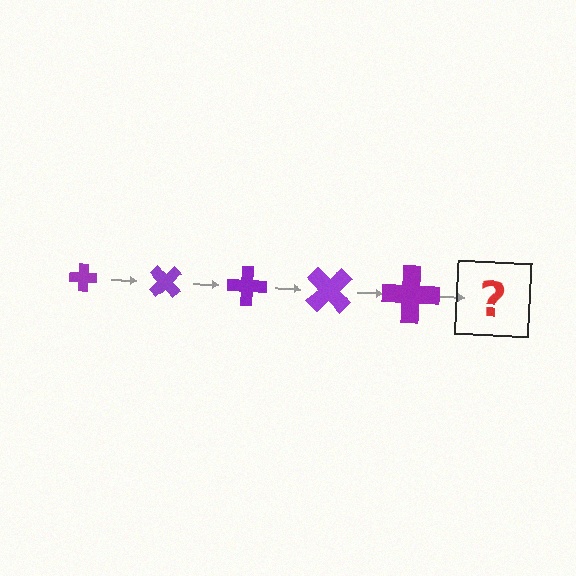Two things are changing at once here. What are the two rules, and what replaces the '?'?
The two rules are that the cross grows larger each step and it rotates 45 degrees each step. The '?' should be a cross, larger than the previous one and rotated 225 degrees from the start.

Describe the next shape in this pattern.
It should be a cross, larger than the previous one and rotated 225 degrees from the start.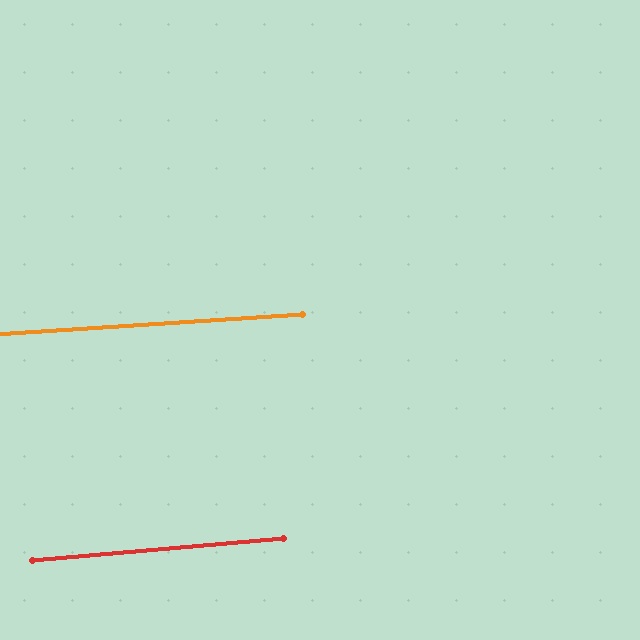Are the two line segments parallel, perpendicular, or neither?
Parallel — their directions differ by only 1.3°.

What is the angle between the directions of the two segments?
Approximately 1 degree.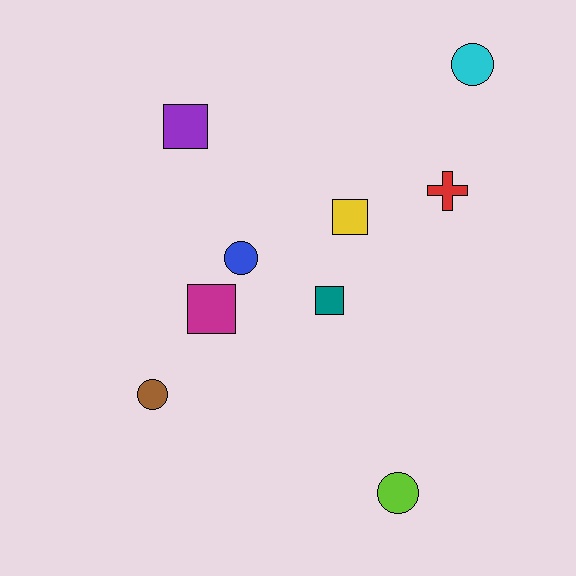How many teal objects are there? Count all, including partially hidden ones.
There is 1 teal object.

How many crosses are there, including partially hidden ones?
There is 1 cross.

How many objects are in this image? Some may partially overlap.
There are 9 objects.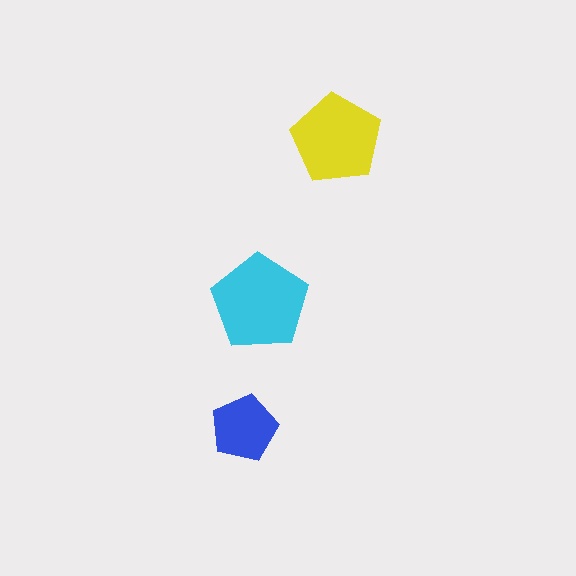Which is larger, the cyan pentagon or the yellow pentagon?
The cyan one.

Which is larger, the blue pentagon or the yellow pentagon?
The yellow one.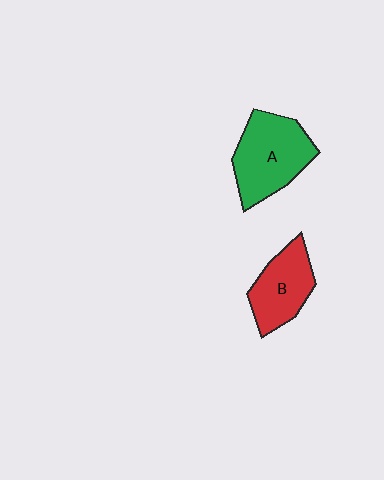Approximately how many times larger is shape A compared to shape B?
Approximately 1.3 times.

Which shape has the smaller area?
Shape B (red).